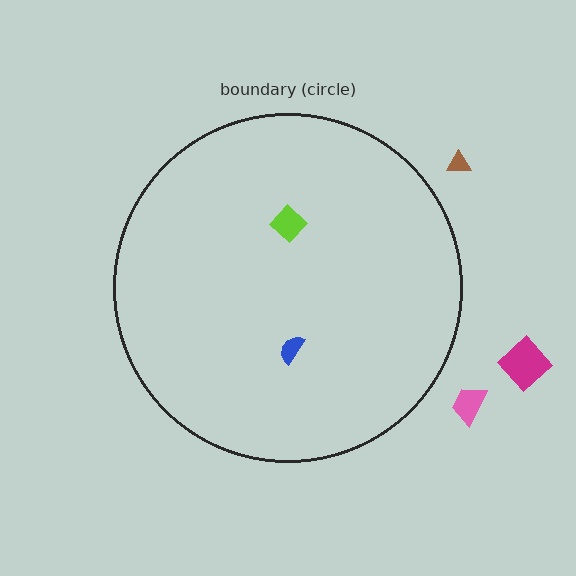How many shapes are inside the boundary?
2 inside, 3 outside.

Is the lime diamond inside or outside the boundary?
Inside.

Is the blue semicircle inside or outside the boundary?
Inside.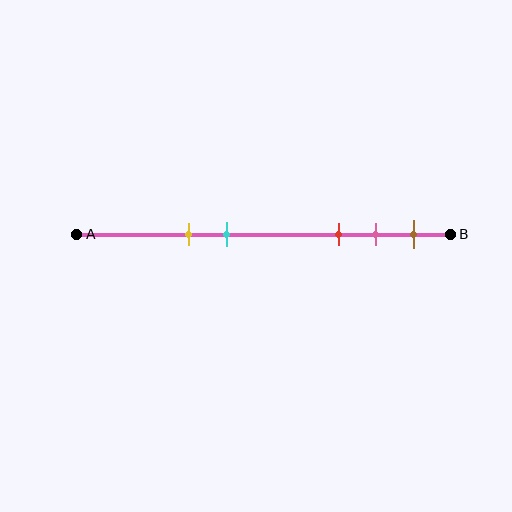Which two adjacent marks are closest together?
The pink and brown marks are the closest adjacent pair.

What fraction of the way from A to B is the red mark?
The red mark is approximately 70% (0.7) of the way from A to B.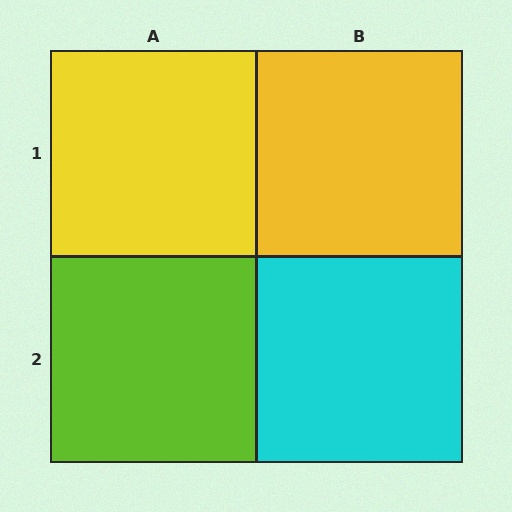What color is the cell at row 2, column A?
Lime.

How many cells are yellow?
2 cells are yellow.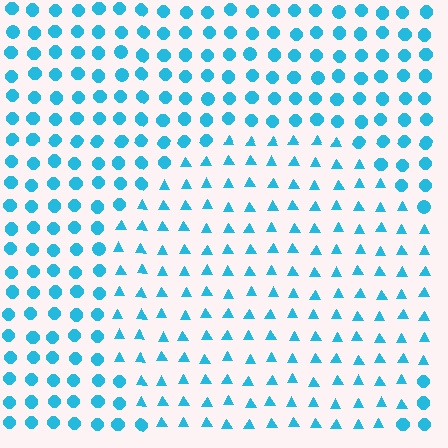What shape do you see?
I see a circle.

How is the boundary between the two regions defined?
The boundary is defined by a change in element shape: triangles inside vs. circles outside. All elements share the same color and spacing.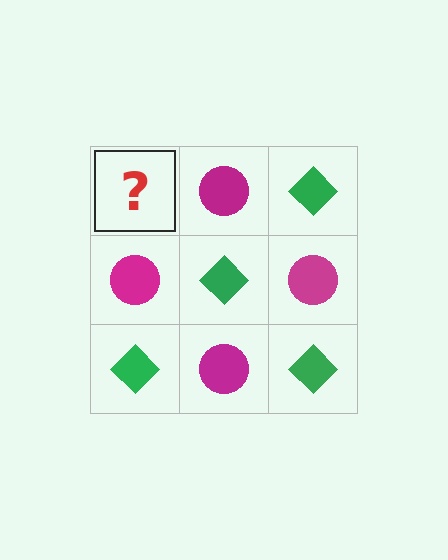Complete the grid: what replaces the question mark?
The question mark should be replaced with a green diamond.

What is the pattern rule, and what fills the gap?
The rule is that it alternates green diamond and magenta circle in a checkerboard pattern. The gap should be filled with a green diamond.